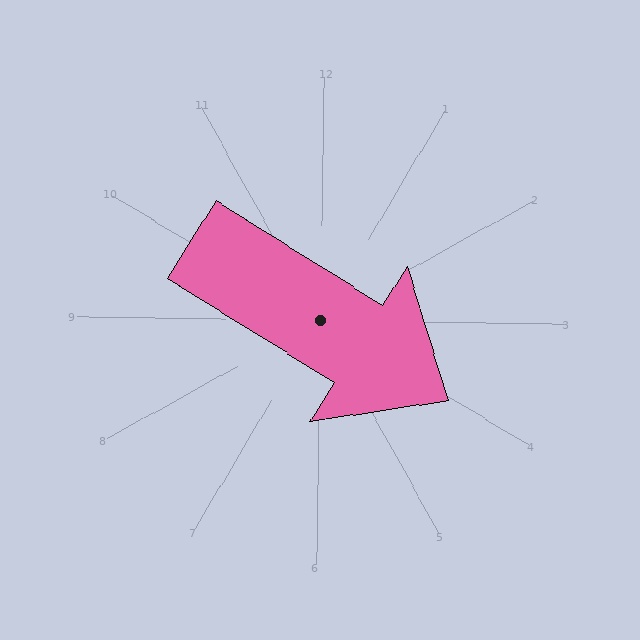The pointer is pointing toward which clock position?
Roughly 4 o'clock.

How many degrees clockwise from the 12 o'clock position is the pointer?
Approximately 121 degrees.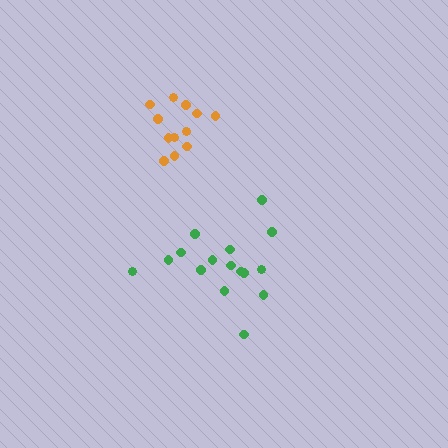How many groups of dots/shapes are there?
There are 2 groups.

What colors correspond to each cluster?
The clusters are colored: green, orange.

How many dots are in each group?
Group 1: 16 dots, Group 2: 12 dots (28 total).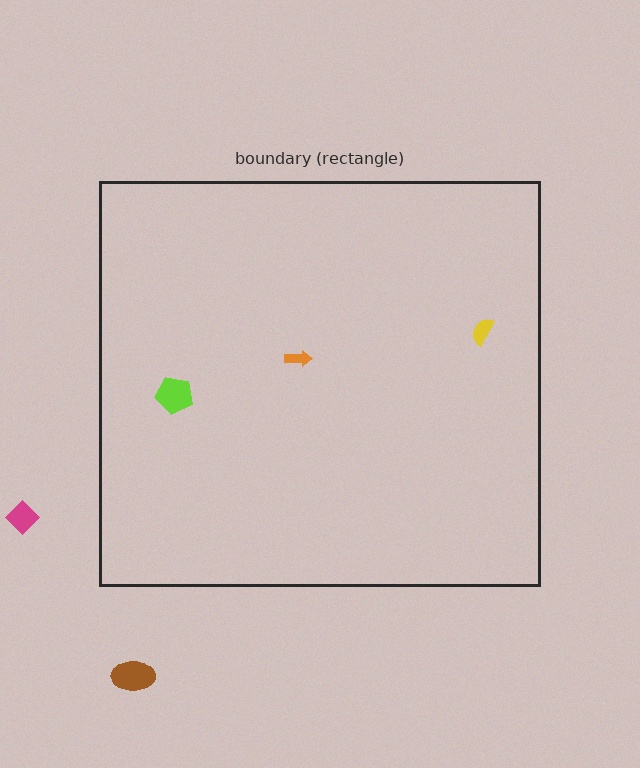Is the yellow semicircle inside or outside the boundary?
Inside.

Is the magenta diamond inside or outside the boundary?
Outside.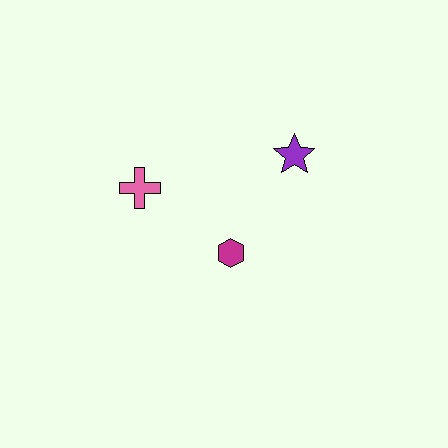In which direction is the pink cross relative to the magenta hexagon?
The pink cross is to the left of the magenta hexagon.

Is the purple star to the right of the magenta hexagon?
Yes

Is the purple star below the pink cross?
No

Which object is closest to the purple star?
The magenta hexagon is closest to the purple star.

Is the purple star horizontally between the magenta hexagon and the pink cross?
No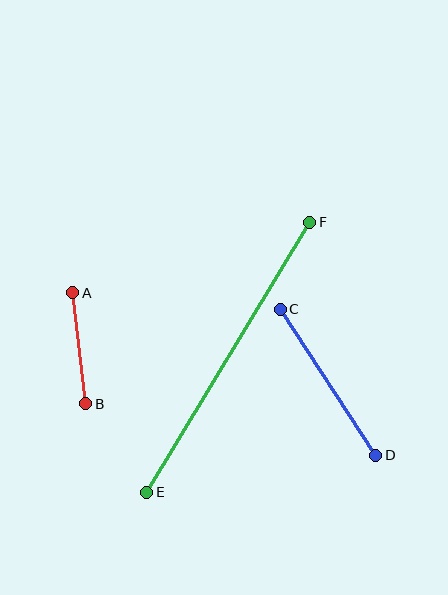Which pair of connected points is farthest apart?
Points E and F are farthest apart.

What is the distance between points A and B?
The distance is approximately 112 pixels.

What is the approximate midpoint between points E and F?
The midpoint is at approximately (228, 357) pixels.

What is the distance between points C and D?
The distance is approximately 174 pixels.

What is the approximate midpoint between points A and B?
The midpoint is at approximately (79, 348) pixels.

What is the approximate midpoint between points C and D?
The midpoint is at approximately (328, 382) pixels.